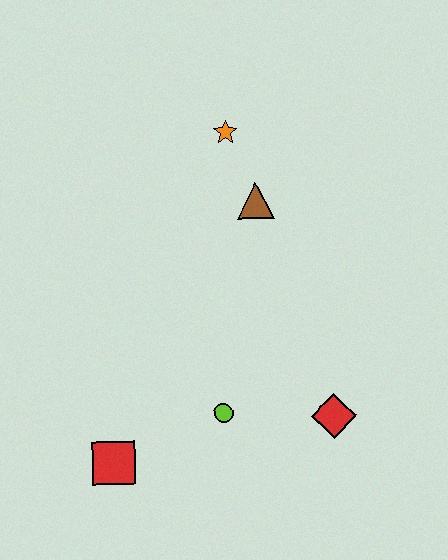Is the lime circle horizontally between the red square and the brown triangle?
Yes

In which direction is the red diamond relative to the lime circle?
The red diamond is to the right of the lime circle.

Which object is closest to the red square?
The lime circle is closest to the red square.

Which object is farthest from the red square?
The orange star is farthest from the red square.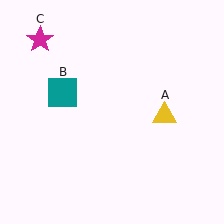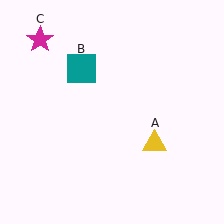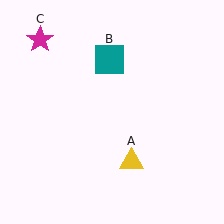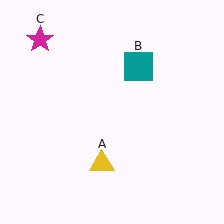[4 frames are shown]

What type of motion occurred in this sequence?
The yellow triangle (object A), teal square (object B) rotated clockwise around the center of the scene.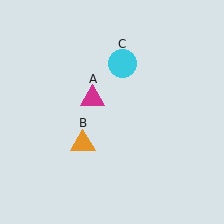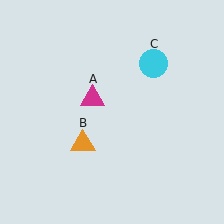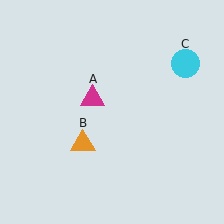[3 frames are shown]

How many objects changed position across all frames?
1 object changed position: cyan circle (object C).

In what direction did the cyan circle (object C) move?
The cyan circle (object C) moved right.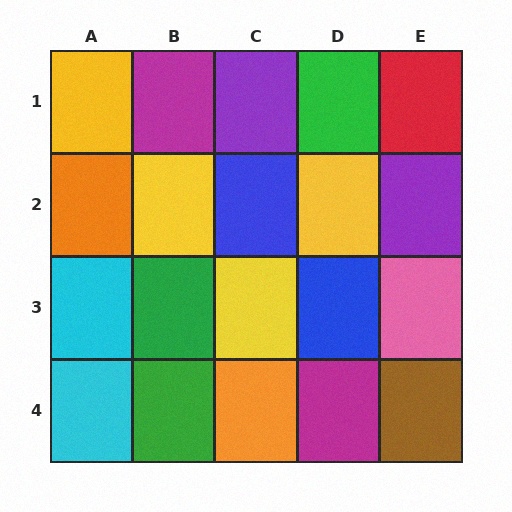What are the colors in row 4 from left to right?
Cyan, green, orange, magenta, brown.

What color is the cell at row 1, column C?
Purple.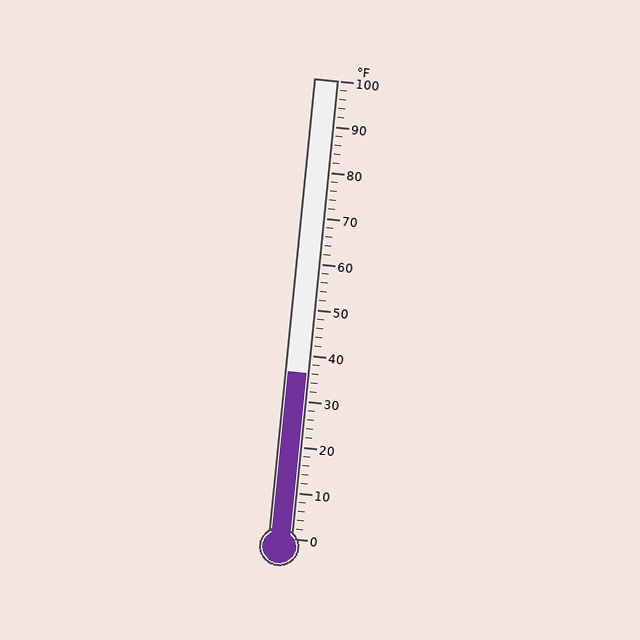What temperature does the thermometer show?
The thermometer shows approximately 36°F.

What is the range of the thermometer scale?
The thermometer scale ranges from 0°F to 100°F.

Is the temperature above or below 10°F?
The temperature is above 10°F.